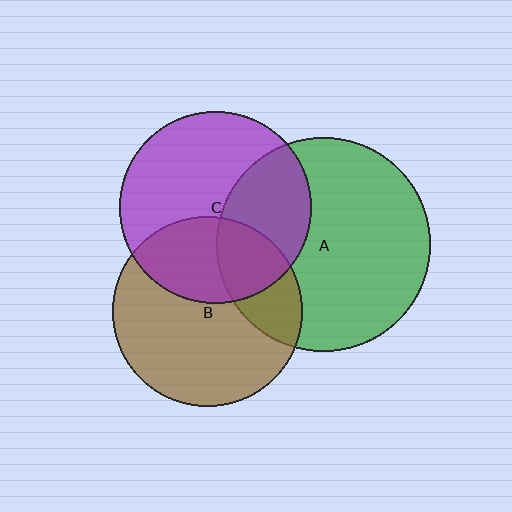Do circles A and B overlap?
Yes.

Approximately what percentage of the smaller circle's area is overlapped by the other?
Approximately 25%.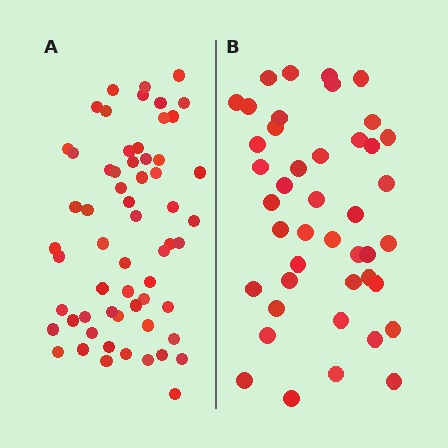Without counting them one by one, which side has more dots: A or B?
Region A (the left region) has more dots.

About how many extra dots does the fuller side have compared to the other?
Region A has approximately 15 more dots than region B.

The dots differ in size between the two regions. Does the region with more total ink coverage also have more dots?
No. Region B has more total ink coverage because its dots are larger, but region A actually contains more individual dots. Total area can be misleading — the number of items is what matters here.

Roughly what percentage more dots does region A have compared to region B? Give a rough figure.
About 40% more.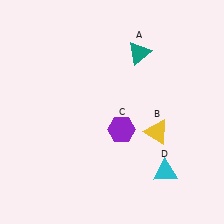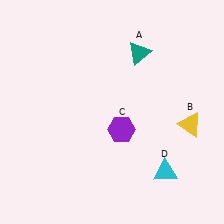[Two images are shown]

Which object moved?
The yellow triangle (B) moved right.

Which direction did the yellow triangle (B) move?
The yellow triangle (B) moved right.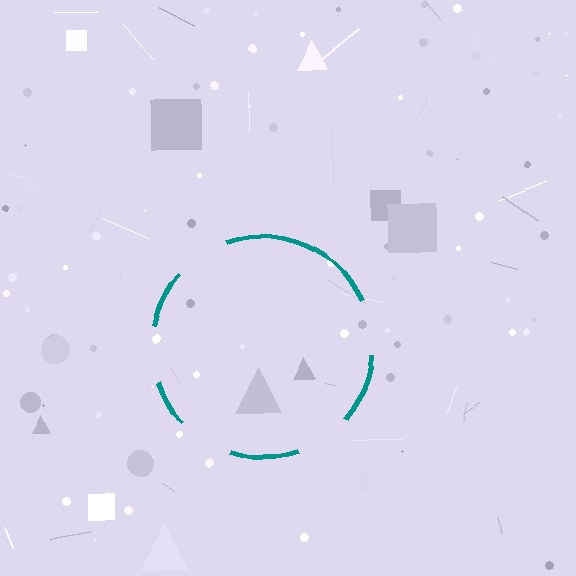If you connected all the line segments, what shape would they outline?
They would outline a circle.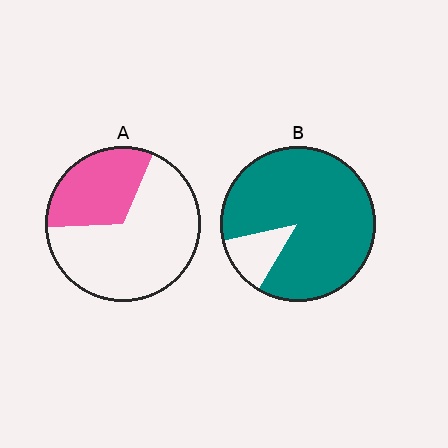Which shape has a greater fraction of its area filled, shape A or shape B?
Shape B.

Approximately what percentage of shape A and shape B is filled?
A is approximately 30% and B is approximately 85%.